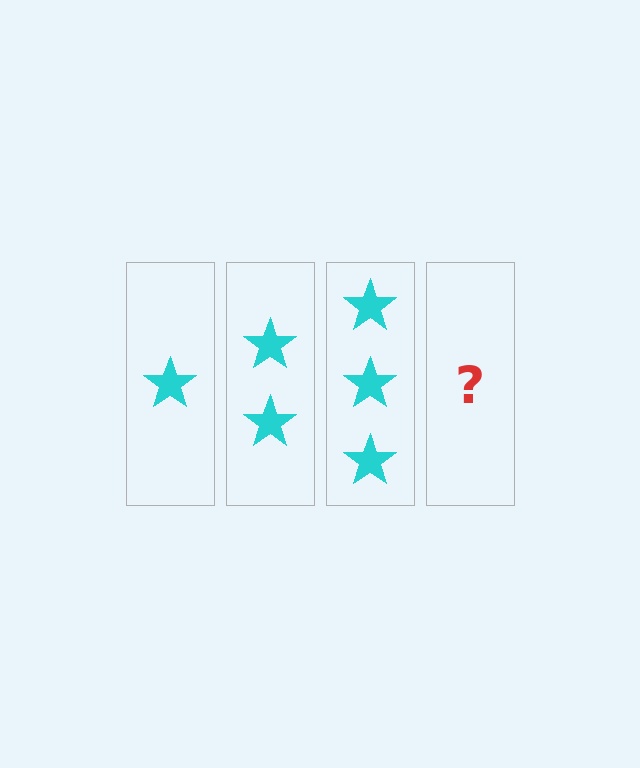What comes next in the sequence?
The next element should be 4 stars.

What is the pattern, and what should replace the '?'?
The pattern is that each step adds one more star. The '?' should be 4 stars.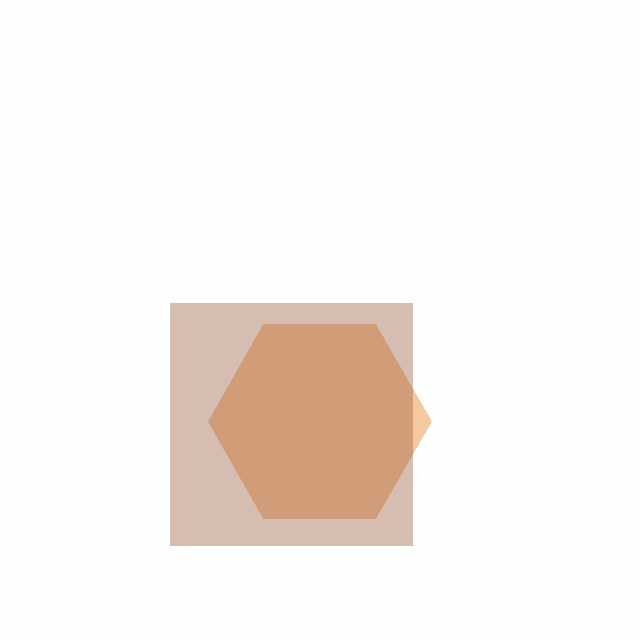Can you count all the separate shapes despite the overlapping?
Yes, there are 2 separate shapes.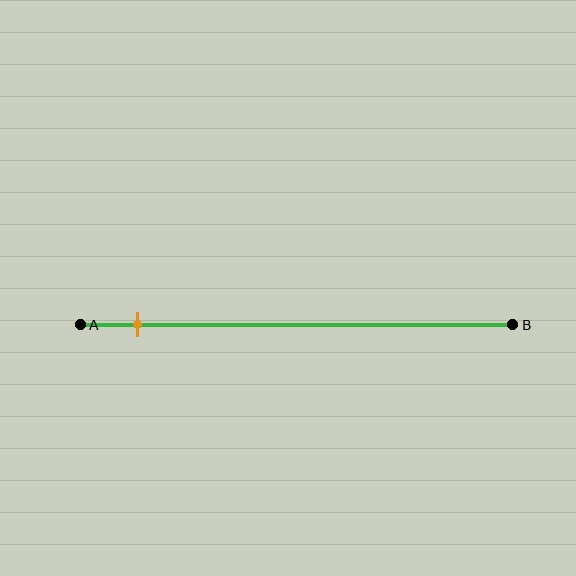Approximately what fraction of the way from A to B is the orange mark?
The orange mark is approximately 15% of the way from A to B.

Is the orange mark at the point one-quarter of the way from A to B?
No, the mark is at about 15% from A, not at the 25% one-quarter point.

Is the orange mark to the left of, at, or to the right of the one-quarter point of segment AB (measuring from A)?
The orange mark is to the left of the one-quarter point of segment AB.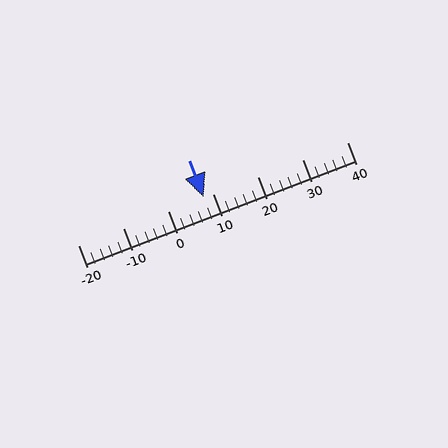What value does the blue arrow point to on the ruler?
The blue arrow points to approximately 8.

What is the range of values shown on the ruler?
The ruler shows values from -20 to 40.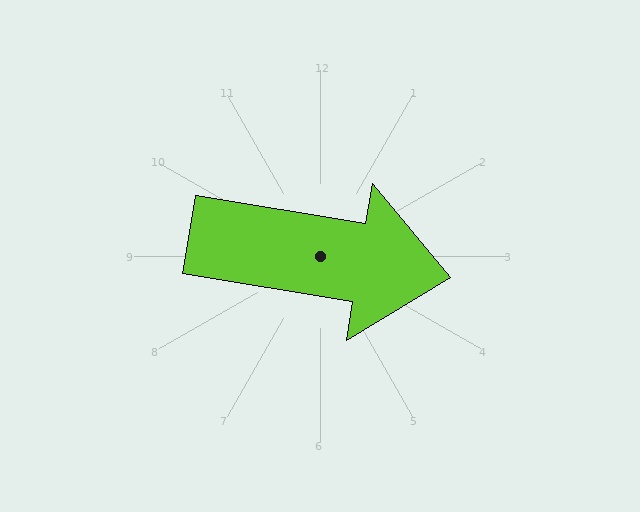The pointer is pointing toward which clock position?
Roughly 3 o'clock.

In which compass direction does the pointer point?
East.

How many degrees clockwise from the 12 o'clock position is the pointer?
Approximately 99 degrees.